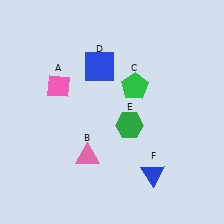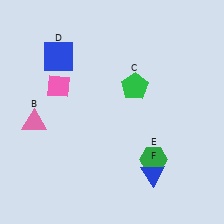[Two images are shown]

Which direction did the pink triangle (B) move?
The pink triangle (B) moved left.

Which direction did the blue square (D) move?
The blue square (D) moved left.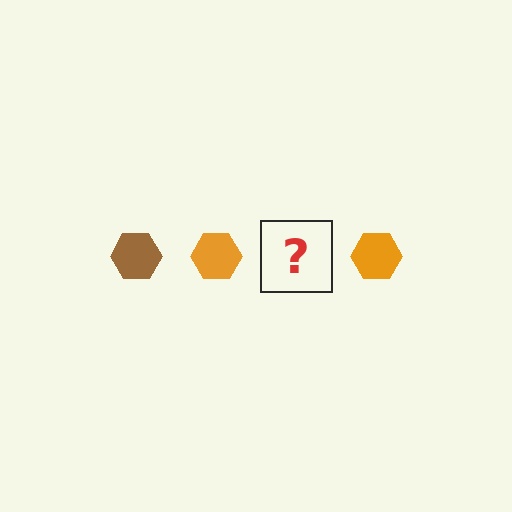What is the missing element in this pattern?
The missing element is a brown hexagon.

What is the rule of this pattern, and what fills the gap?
The rule is that the pattern cycles through brown, orange hexagons. The gap should be filled with a brown hexagon.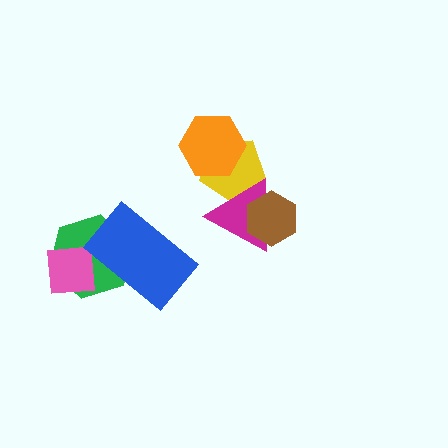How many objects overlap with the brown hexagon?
1 object overlaps with the brown hexagon.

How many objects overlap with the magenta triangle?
2 objects overlap with the magenta triangle.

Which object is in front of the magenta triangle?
The brown hexagon is in front of the magenta triangle.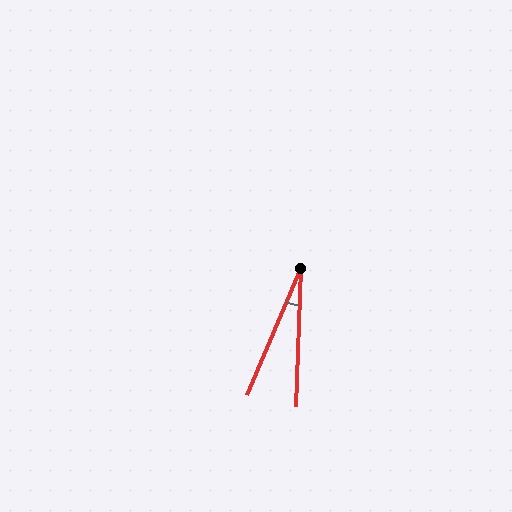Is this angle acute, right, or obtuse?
It is acute.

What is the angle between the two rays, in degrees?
Approximately 21 degrees.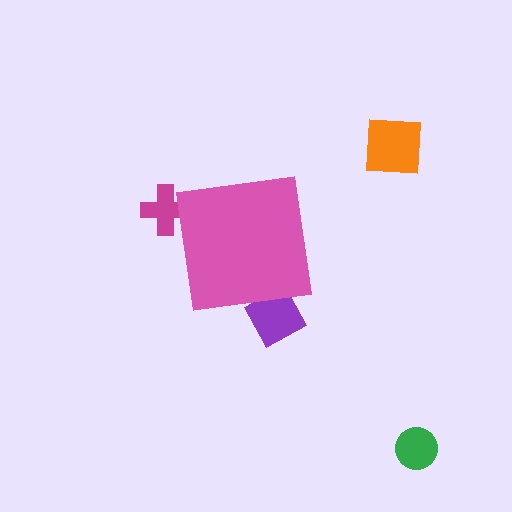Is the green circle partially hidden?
No, the green circle is fully visible.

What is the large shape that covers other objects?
A pink square.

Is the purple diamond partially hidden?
Yes, the purple diamond is partially hidden behind the pink square.